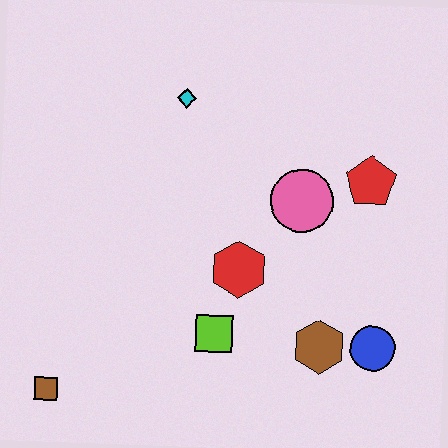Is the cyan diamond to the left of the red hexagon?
Yes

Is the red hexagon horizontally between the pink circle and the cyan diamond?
Yes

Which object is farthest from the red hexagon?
The brown square is farthest from the red hexagon.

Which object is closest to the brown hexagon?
The blue circle is closest to the brown hexagon.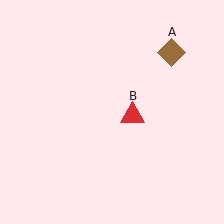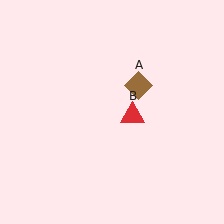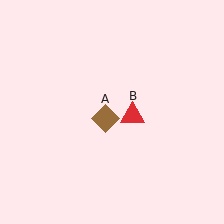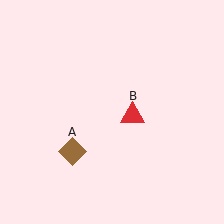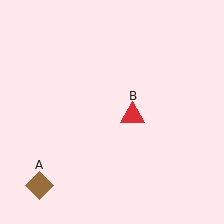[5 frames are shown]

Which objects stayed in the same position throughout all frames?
Red triangle (object B) remained stationary.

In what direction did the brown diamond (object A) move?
The brown diamond (object A) moved down and to the left.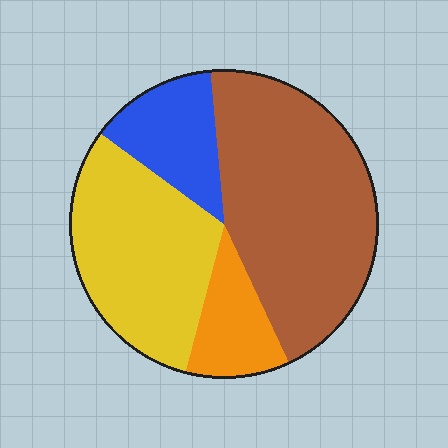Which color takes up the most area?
Brown, at roughly 45%.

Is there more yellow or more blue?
Yellow.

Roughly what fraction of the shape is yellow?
Yellow takes up about one third (1/3) of the shape.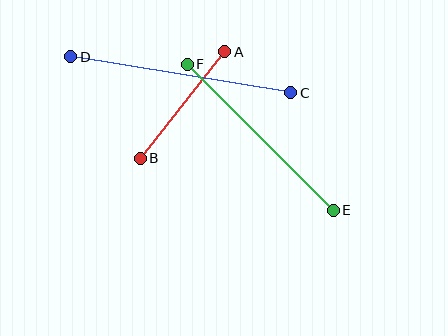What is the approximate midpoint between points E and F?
The midpoint is at approximately (260, 137) pixels.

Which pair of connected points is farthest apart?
Points C and D are farthest apart.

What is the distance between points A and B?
The distance is approximately 136 pixels.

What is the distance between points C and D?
The distance is approximately 223 pixels.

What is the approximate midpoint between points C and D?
The midpoint is at approximately (181, 75) pixels.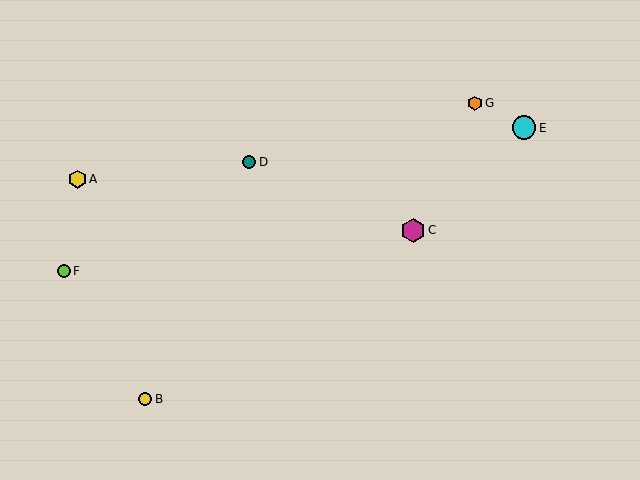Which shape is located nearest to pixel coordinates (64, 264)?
The lime circle (labeled F) at (64, 271) is nearest to that location.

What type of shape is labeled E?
Shape E is a cyan circle.